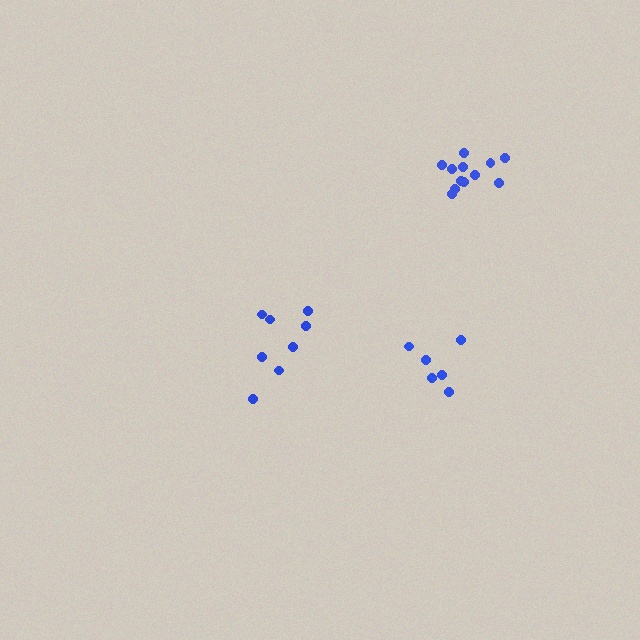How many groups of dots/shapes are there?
There are 3 groups.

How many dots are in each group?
Group 1: 12 dots, Group 2: 8 dots, Group 3: 6 dots (26 total).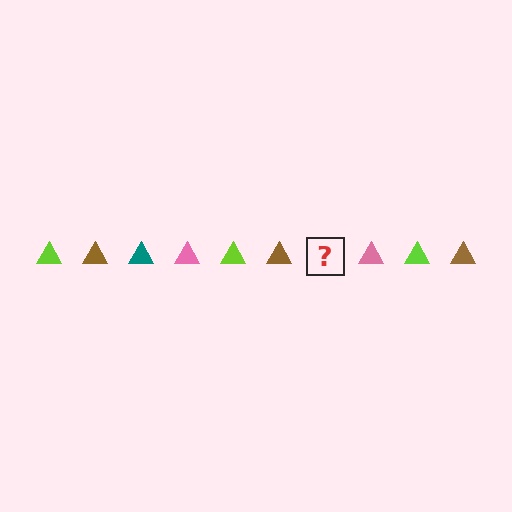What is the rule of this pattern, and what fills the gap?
The rule is that the pattern cycles through lime, brown, teal, pink triangles. The gap should be filled with a teal triangle.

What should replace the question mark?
The question mark should be replaced with a teal triangle.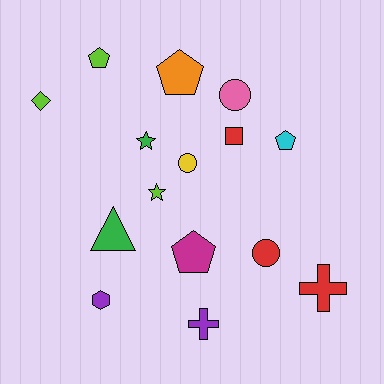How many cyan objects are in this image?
There is 1 cyan object.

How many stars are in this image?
There are 2 stars.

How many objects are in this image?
There are 15 objects.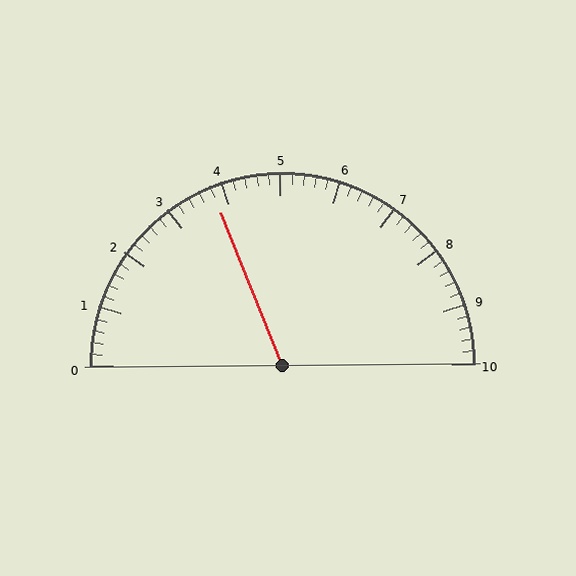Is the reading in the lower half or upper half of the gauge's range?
The reading is in the lower half of the range (0 to 10).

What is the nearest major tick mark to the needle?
The nearest major tick mark is 4.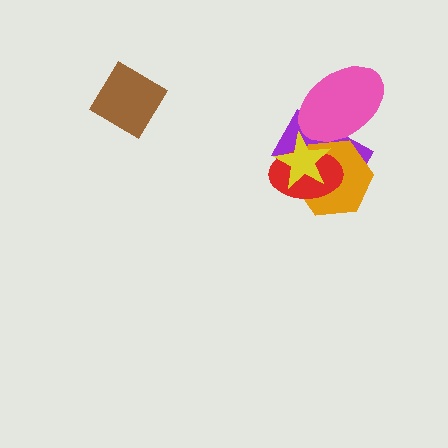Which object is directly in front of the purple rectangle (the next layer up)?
The orange hexagon is directly in front of the purple rectangle.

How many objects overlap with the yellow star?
4 objects overlap with the yellow star.